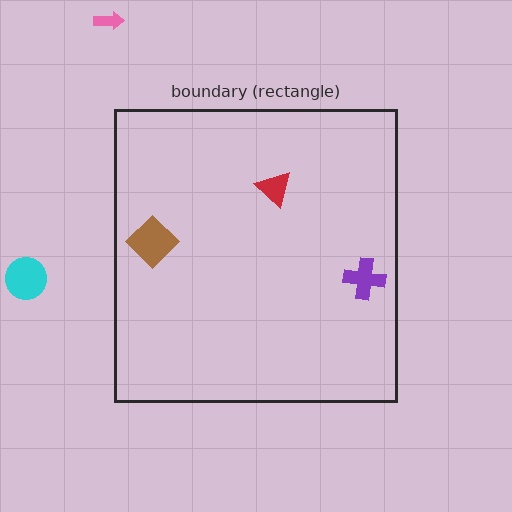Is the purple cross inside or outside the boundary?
Inside.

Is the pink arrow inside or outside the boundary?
Outside.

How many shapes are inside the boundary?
3 inside, 2 outside.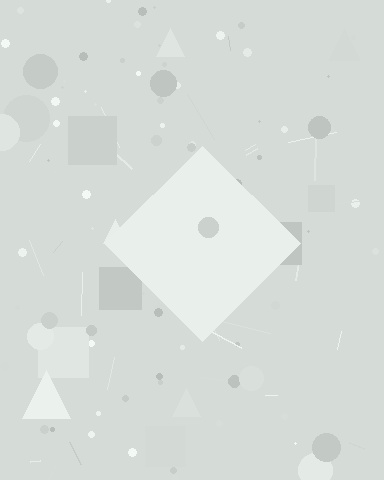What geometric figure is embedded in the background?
A diamond is embedded in the background.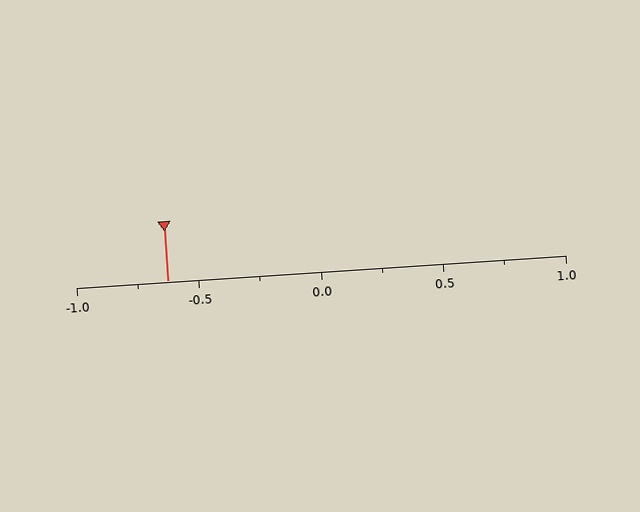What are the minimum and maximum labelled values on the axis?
The axis runs from -1.0 to 1.0.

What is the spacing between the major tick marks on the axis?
The major ticks are spaced 0.5 apart.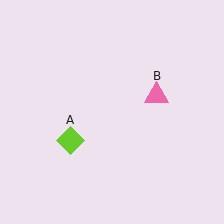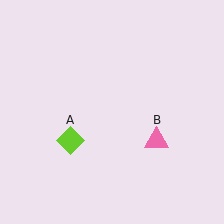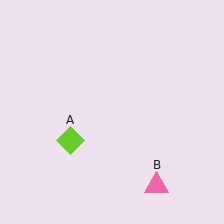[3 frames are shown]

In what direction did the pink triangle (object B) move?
The pink triangle (object B) moved down.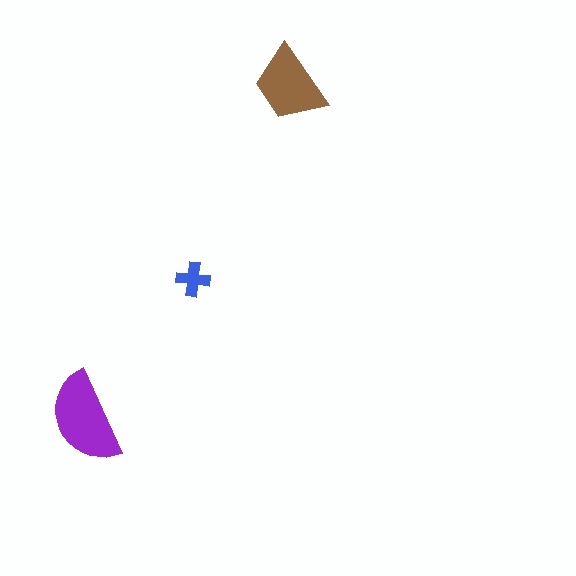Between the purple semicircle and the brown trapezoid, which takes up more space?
The purple semicircle.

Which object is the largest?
The purple semicircle.